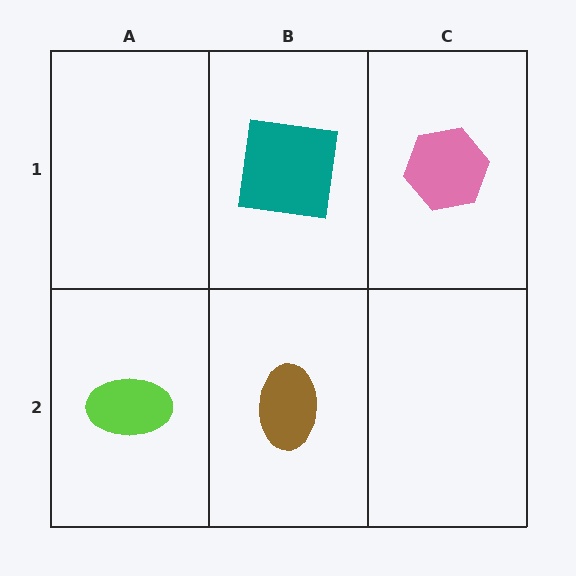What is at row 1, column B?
A teal square.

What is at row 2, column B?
A brown ellipse.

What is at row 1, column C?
A pink hexagon.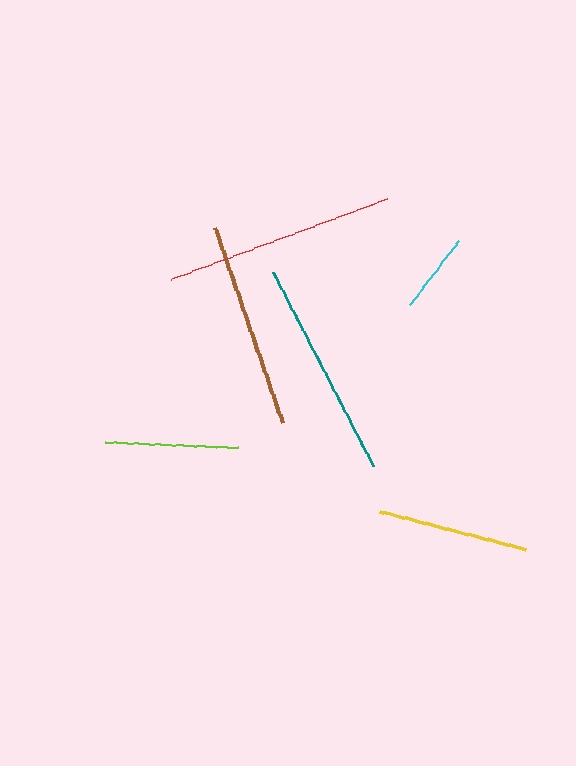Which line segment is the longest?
The red line is the longest at approximately 231 pixels.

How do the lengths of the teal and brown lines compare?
The teal and brown lines are approximately the same length.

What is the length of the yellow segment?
The yellow segment is approximately 150 pixels long.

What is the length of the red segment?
The red segment is approximately 231 pixels long.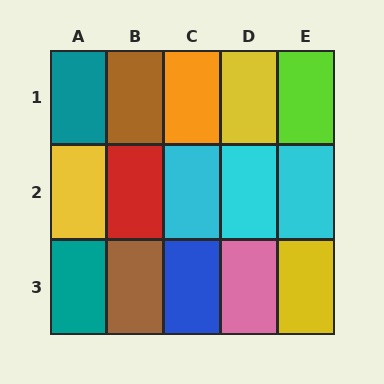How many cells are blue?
1 cell is blue.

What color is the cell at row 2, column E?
Cyan.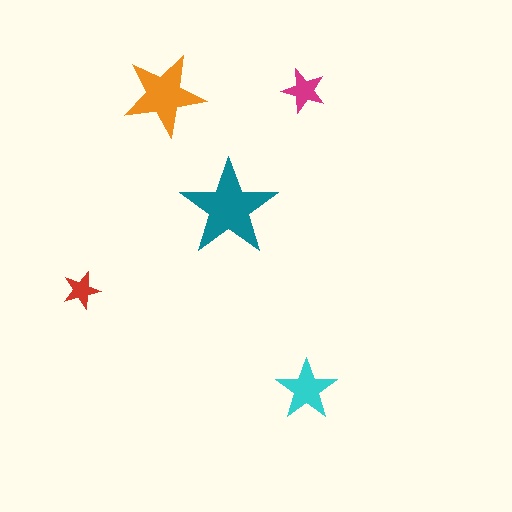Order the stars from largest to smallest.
the teal one, the orange one, the cyan one, the magenta one, the red one.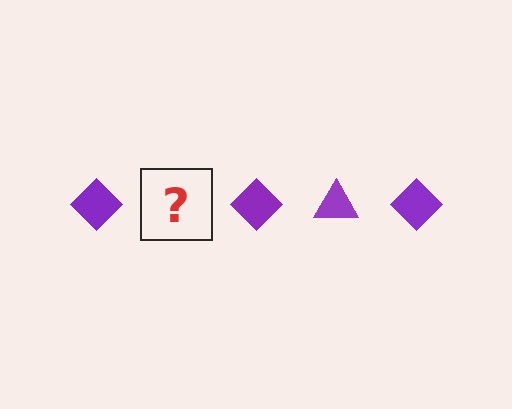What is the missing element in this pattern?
The missing element is a purple triangle.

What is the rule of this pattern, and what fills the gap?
The rule is that the pattern cycles through diamond, triangle shapes in purple. The gap should be filled with a purple triangle.